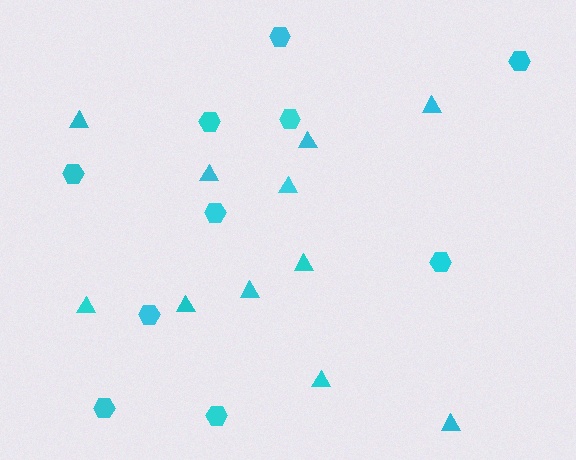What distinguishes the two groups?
There are 2 groups: one group of triangles (11) and one group of hexagons (10).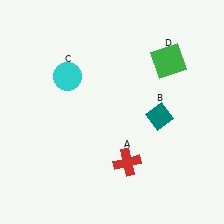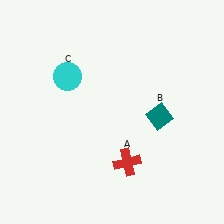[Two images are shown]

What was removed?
The green square (D) was removed in Image 2.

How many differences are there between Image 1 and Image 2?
There is 1 difference between the two images.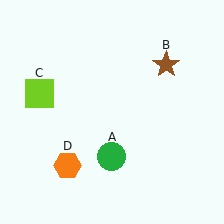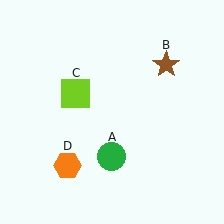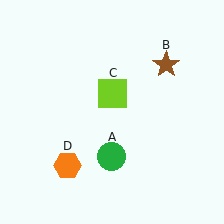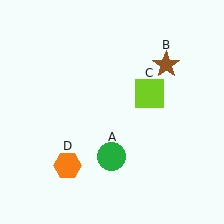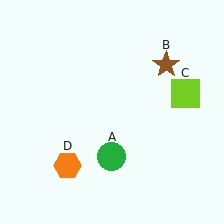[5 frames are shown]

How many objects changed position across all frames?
1 object changed position: lime square (object C).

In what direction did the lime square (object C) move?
The lime square (object C) moved right.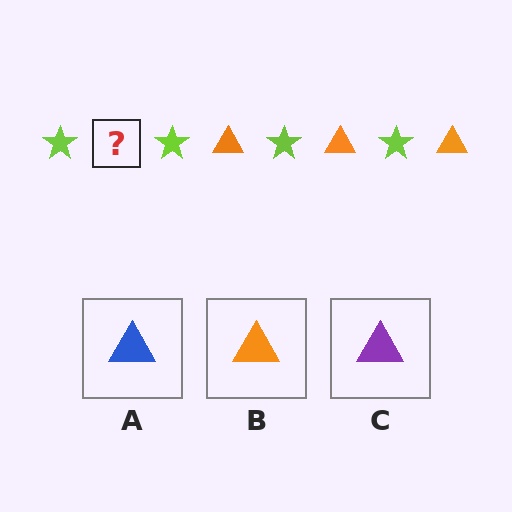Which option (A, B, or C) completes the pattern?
B.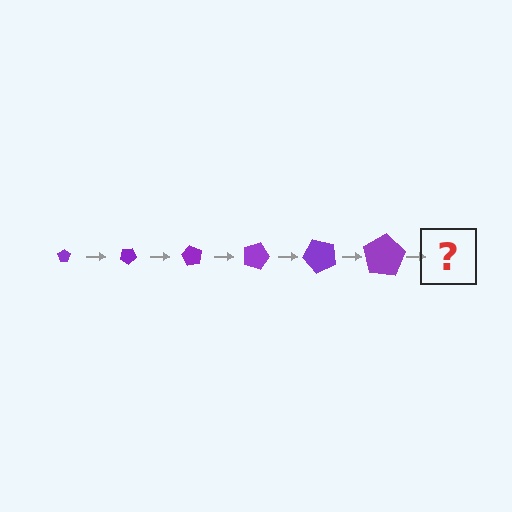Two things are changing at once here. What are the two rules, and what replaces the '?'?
The two rules are that the pentagon grows larger each step and it rotates 30 degrees each step. The '?' should be a pentagon, larger than the previous one and rotated 180 degrees from the start.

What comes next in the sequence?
The next element should be a pentagon, larger than the previous one and rotated 180 degrees from the start.